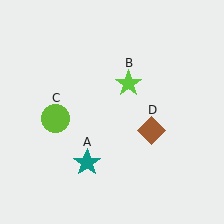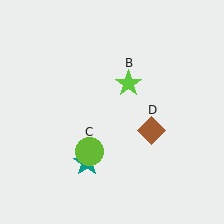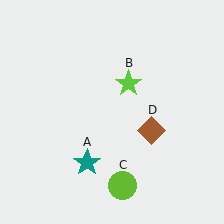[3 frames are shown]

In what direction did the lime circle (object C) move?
The lime circle (object C) moved down and to the right.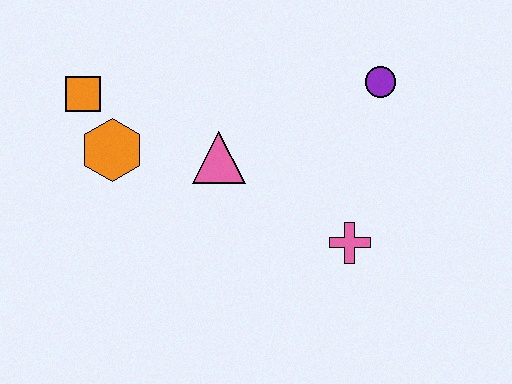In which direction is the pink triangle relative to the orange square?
The pink triangle is to the right of the orange square.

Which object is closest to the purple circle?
The pink cross is closest to the purple circle.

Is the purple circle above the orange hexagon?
Yes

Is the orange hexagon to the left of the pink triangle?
Yes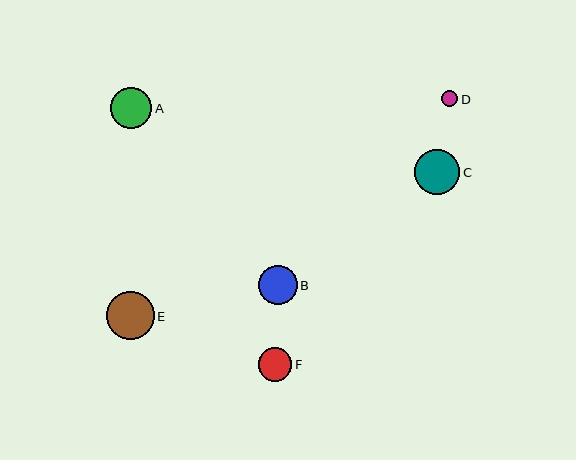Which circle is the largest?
Circle E is the largest with a size of approximately 48 pixels.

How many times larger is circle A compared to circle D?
Circle A is approximately 2.6 times the size of circle D.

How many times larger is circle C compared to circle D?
Circle C is approximately 2.8 times the size of circle D.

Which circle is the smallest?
Circle D is the smallest with a size of approximately 16 pixels.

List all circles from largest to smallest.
From largest to smallest: E, C, A, B, F, D.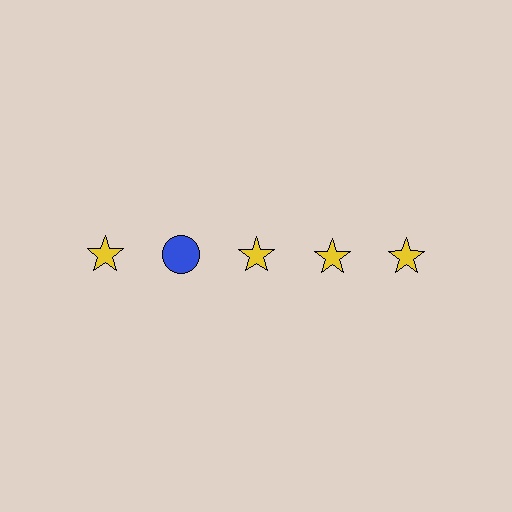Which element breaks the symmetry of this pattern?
The blue circle in the top row, second from left column breaks the symmetry. All other shapes are yellow stars.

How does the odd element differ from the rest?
It differs in both color (blue instead of yellow) and shape (circle instead of star).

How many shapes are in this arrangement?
There are 5 shapes arranged in a grid pattern.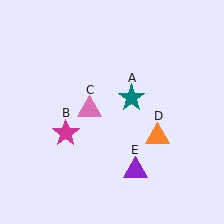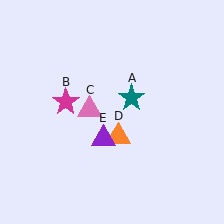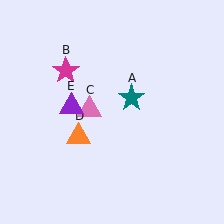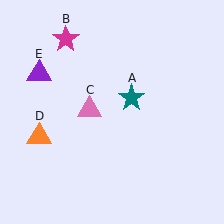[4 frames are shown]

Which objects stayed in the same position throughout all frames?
Teal star (object A) and pink triangle (object C) remained stationary.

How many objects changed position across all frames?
3 objects changed position: magenta star (object B), orange triangle (object D), purple triangle (object E).